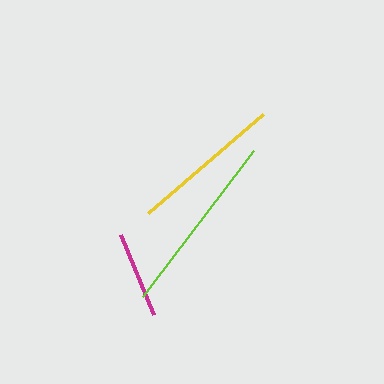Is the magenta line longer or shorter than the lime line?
The lime line is longer than the magenta line.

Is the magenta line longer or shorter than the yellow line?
The yellow line is longer than the magenta line.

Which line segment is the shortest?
The magenta line is the shortest at approximately 87 pixels.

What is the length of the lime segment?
The lime segment is approximately 184 pixels long.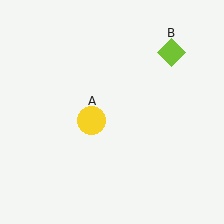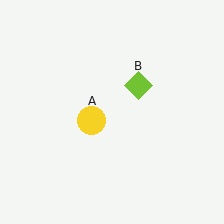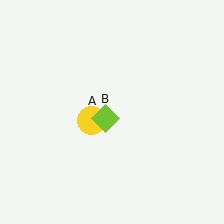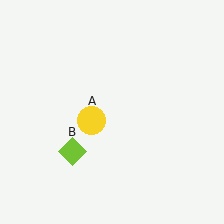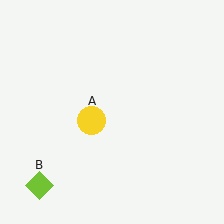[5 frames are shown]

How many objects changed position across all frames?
1 object changed position: lime diamond (object B).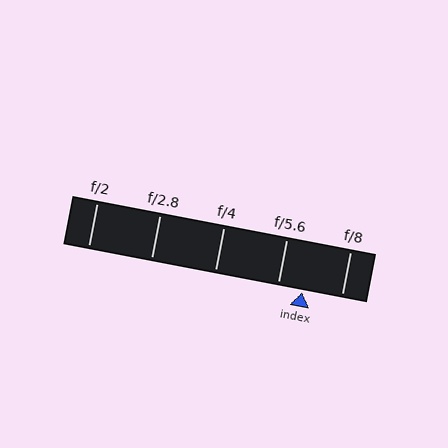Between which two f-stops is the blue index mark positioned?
The index mark is between f/5.6 and f/8.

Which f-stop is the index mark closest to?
The index mark is closest to f/5.6.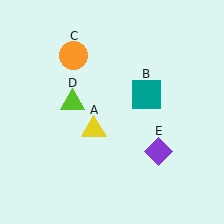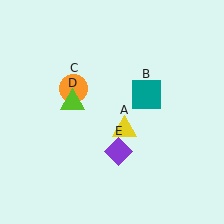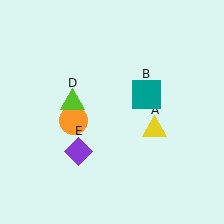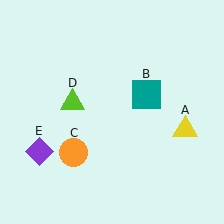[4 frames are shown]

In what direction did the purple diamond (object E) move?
The purple diamond (object E) moved left.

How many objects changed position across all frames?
3 objects changed position: yellow triangle (object A), orange circle (object C), purple diamond (object E).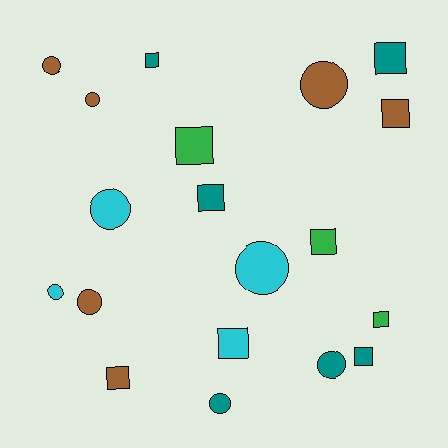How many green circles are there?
There are no green circles.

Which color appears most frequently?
Brown, with 6 objects.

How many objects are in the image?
There are 19 objects.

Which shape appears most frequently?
Square, with 10 objects.